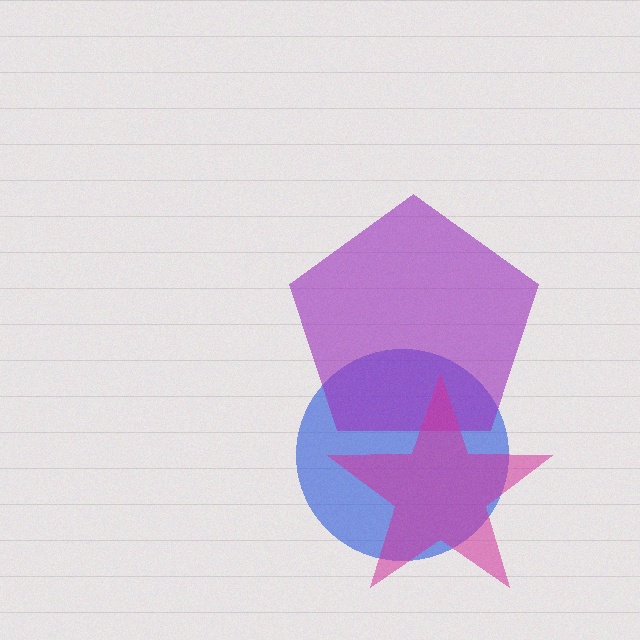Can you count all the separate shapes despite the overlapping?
Yes, there are 3 separate shapes.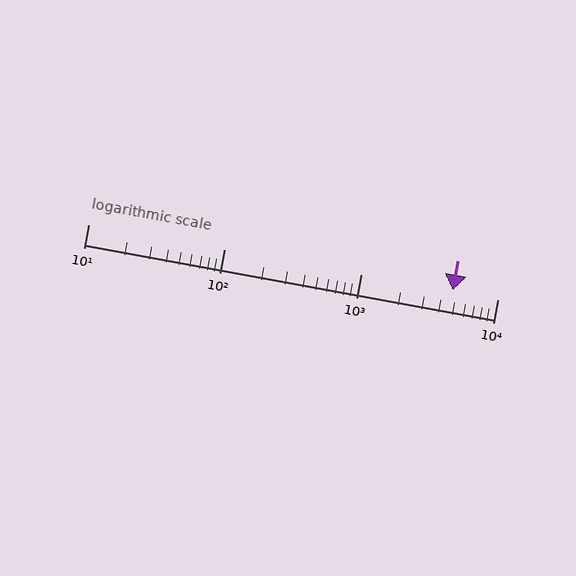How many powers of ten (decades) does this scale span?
The scale spans 3 decades, from 10 to 10000.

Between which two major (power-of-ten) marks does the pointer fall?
The pointer is between 1000 and 10000.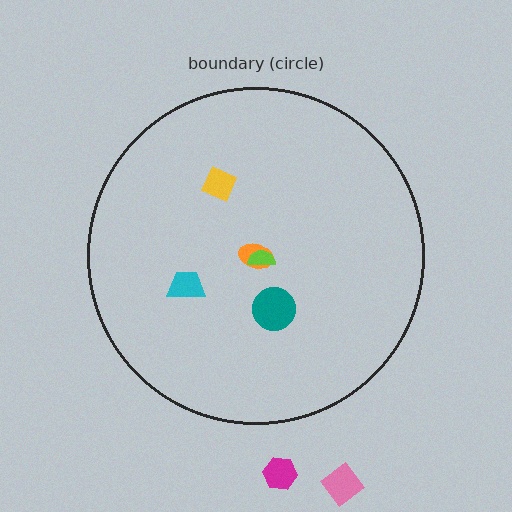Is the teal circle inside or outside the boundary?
Inside.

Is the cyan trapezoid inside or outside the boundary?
Inside.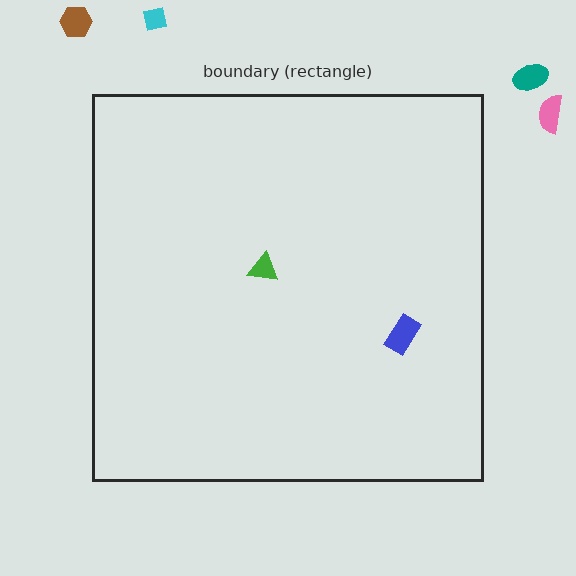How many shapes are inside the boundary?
2 inside, 4 outside.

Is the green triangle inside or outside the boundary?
Inside.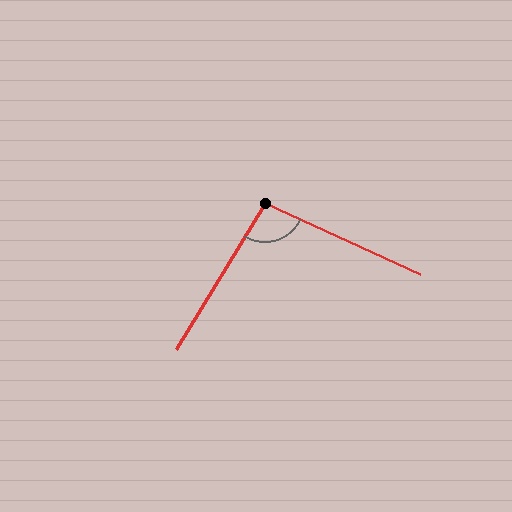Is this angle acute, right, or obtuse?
It is obtuse.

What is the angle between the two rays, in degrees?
Approximately 96 degrees.